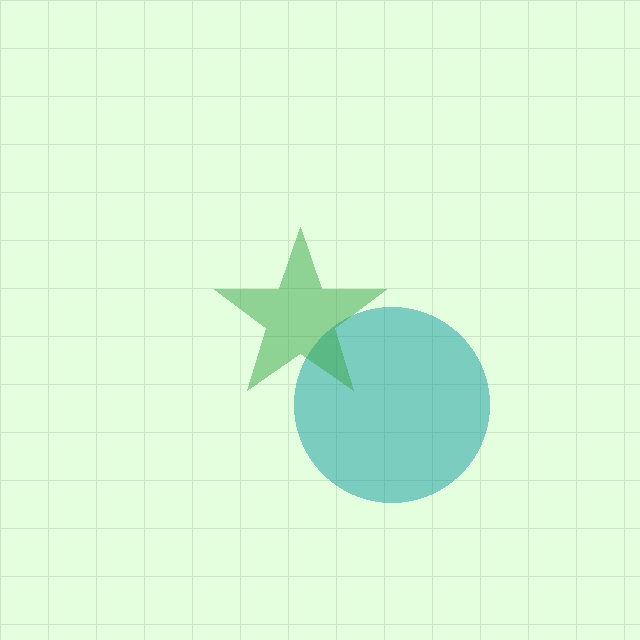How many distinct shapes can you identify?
There are 2 distinct shapes: a teal circle, a green star.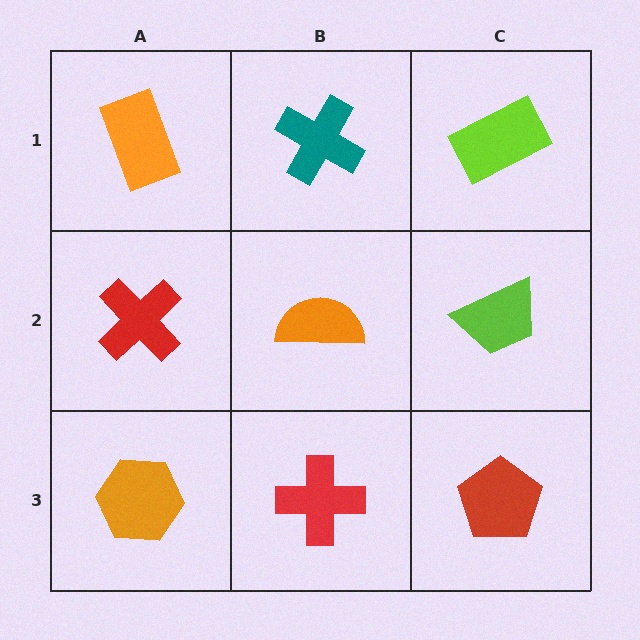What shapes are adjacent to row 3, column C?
A lime trapezoid (row 2, column C), a red cross (row 3, column B).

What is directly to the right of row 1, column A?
A teal cross.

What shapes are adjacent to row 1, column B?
An orange semicircle (row 2, column B), an orange rectangle (row 1, column A), a lime rectangle (row 1, column C).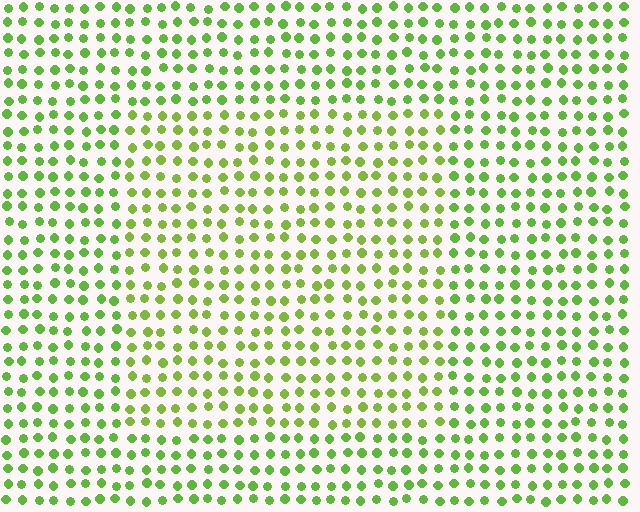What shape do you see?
I see a rectangle.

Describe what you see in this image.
The image is filled with small lime elements in a uniform arrangement. A rectangle-shaped region is visible where the elements are tinted to a slightly different hue, forming a subtle color boundary.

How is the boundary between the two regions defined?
The boundary is defined purely by a slight shift in hue (about 16 degrees). Spacing, size, and orientation are identical on both sides.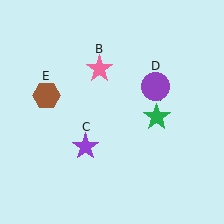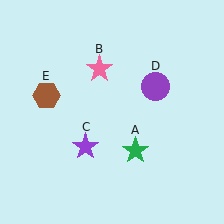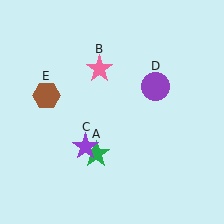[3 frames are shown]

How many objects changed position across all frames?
1 object changed position: green star (object A).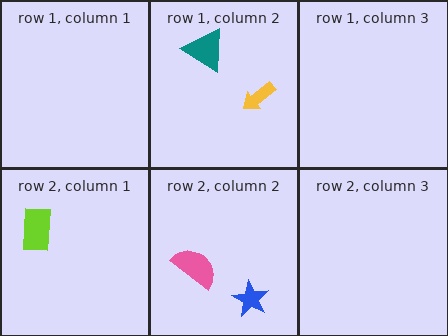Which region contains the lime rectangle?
The row 2, column 1 region.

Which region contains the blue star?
The row 2, column 2 region.